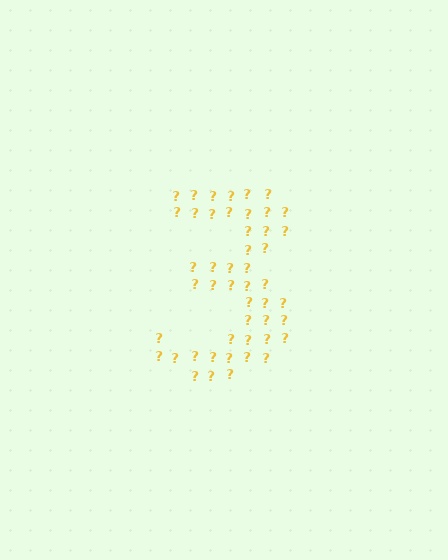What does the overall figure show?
The overall figure shows the digit 3.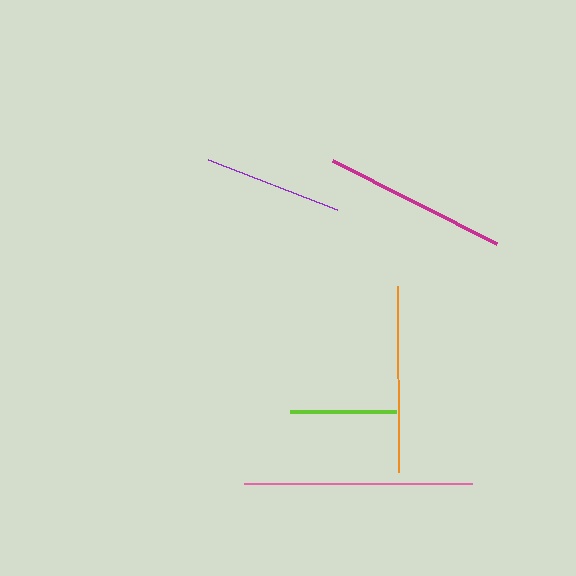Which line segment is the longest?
The pink line is the longest at approximately 228 pixels.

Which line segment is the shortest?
The lime line is the shortest at approximately 106 pixels.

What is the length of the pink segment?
The pink segment is approximately 228 pixels long.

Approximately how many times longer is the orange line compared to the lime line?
The orange line is approximately 1.8 times the length of the lime line.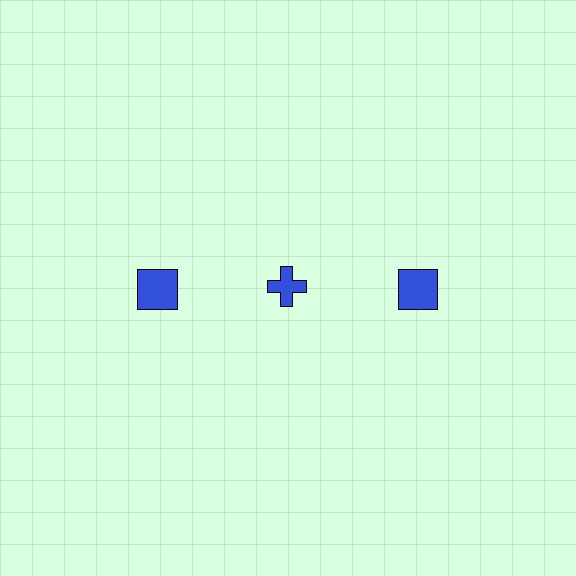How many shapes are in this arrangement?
There are 3 shapes arranged in a grid pattern.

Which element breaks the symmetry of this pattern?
The blue cross in the top row, second from left column breaks the symmetry. All other shapes are blue squares.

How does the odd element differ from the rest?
It has a different shape: cross instead of square.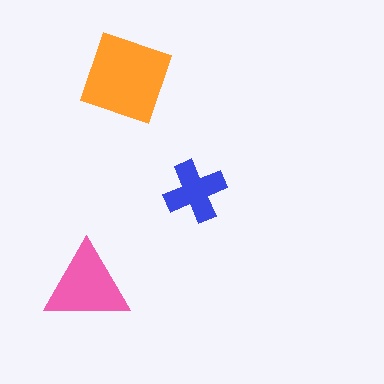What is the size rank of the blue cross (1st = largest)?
3rd.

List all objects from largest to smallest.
The orange diamond, the pink triangle, the blue cross.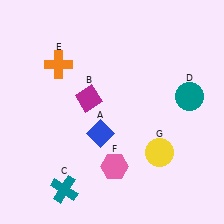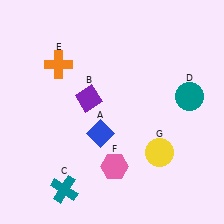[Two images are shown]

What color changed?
The diamond (B) changed from magenta in Image 1 to purple in Image 2.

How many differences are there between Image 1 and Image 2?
There is 1 difference between the two images.